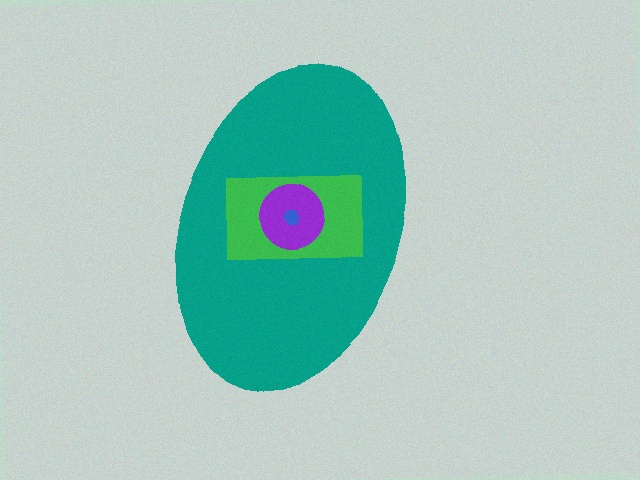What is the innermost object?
The blue hexagon.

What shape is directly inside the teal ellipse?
The green rectangle.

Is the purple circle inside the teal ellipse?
Yes.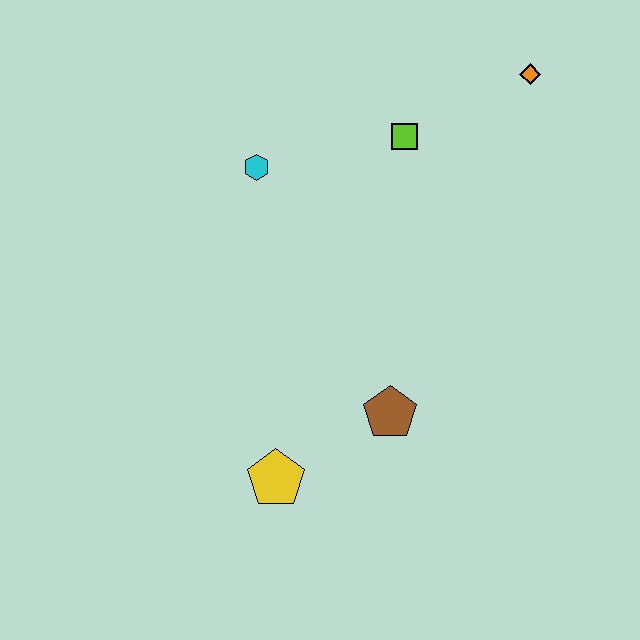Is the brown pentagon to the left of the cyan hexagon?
No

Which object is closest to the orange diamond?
The lime square is closest to the orange diamond.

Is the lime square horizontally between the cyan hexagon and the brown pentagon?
No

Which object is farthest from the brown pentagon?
The orange diamond is farthest from the brown pentagon.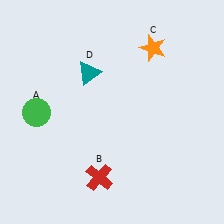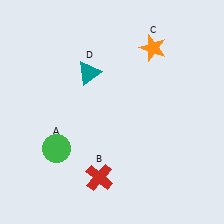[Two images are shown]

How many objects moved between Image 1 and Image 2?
1 object moved between the two images.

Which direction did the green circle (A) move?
The green circle (A) moved down.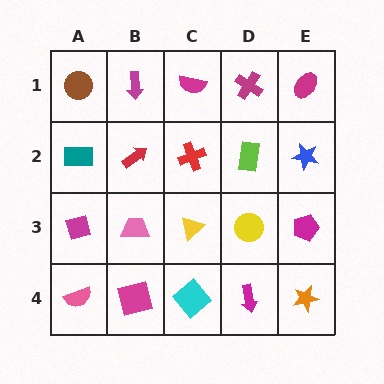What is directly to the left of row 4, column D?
A cyan diamond.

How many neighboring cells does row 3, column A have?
3.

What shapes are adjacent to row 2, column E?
A magenta ellipse (row 1, column E), a magenta pentagon (row 3, column E), a lime rectangle (row 2, column D).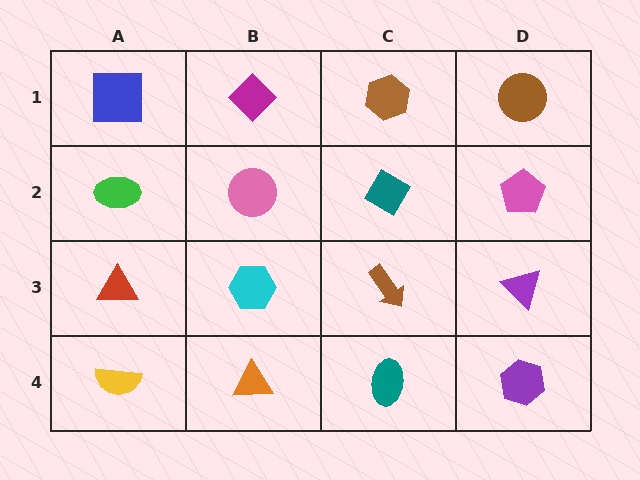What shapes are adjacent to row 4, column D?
A purple triangle (row 3, column D), a teal ellipse (row 4, column C).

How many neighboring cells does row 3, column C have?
4.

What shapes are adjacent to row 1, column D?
A pink pentagon (row 2, column D), a brown hexagon (row 1, column C).